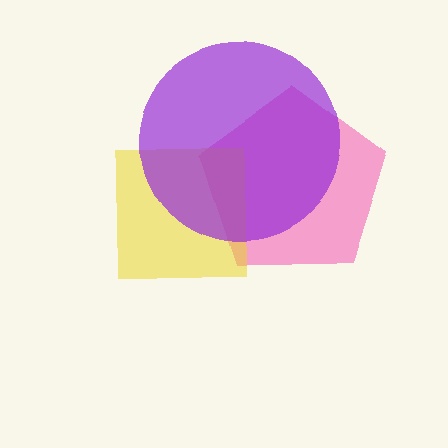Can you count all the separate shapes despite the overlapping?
Yes, there are 3 separate shapes.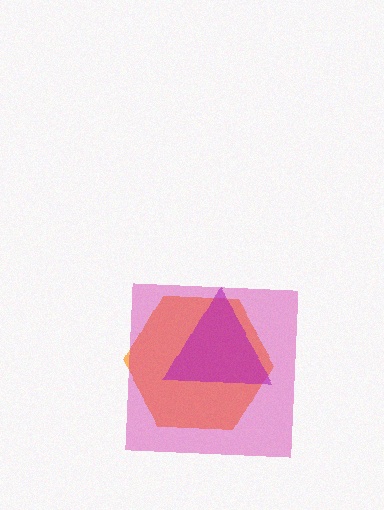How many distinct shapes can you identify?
There are 3 distinct shapes: an orange hexagon, a purple triangle, a magenta square.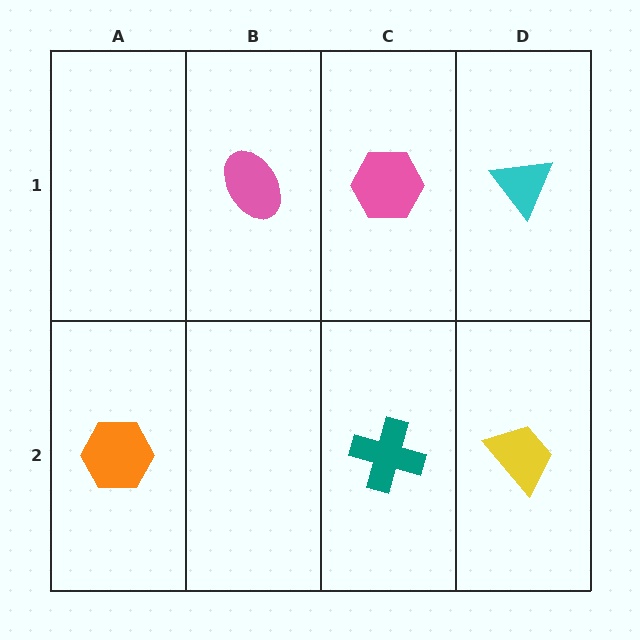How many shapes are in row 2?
3 shapes.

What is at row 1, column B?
A pink ellipse.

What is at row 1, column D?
A cyan triangle.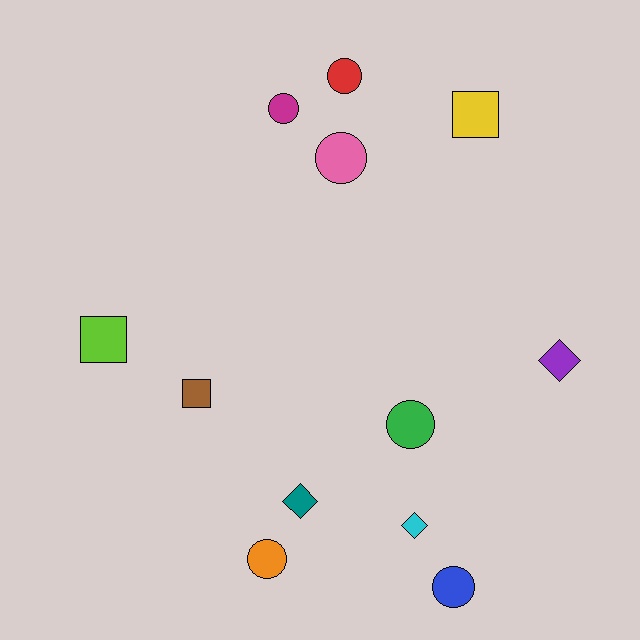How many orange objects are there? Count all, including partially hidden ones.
There is 1 orange object.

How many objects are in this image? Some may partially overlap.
There are 12 objects.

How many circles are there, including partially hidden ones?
There are 6 circles.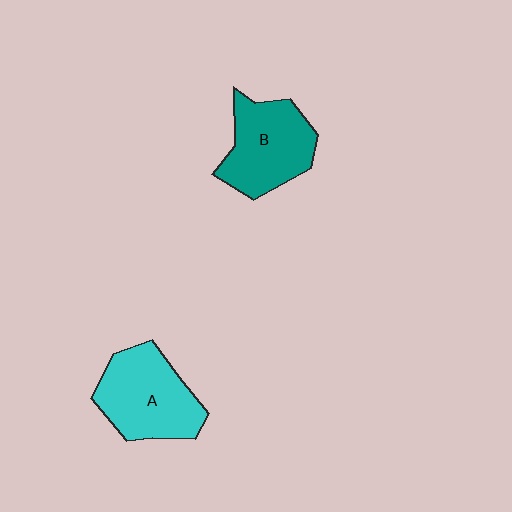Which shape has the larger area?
Shape A (cyan).